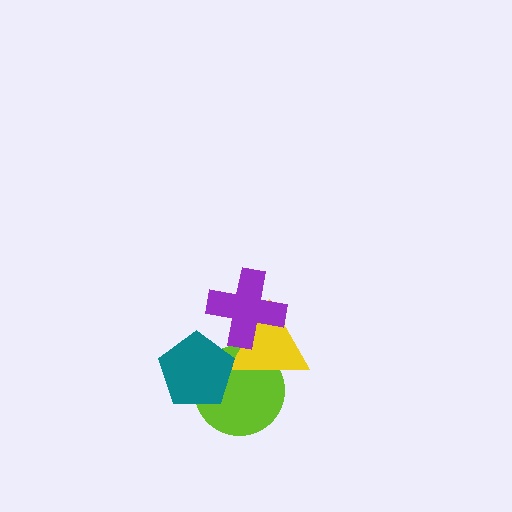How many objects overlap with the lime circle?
2 objects overlap with the lime circle.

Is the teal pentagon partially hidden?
No, no other shape covers it.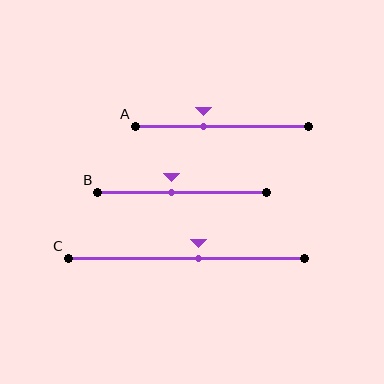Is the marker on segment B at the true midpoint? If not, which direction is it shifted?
No, the marker on segment B is shifted to the left by about 6% of the segment length.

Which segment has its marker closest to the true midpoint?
Segment C has its marker closest to the true midpoint.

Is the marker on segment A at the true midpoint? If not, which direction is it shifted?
No, the marker on segment A is shifted to the left by about 11% of the segment length.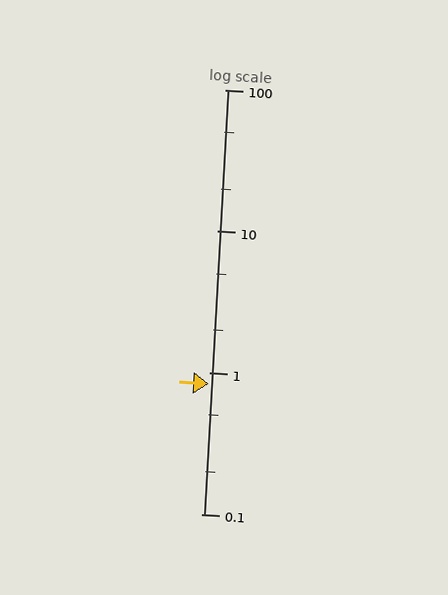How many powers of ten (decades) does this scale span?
The scale spans 3 decades, from 0.1 to 100.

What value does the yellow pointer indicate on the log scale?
The pointer indicates approximately 0.84.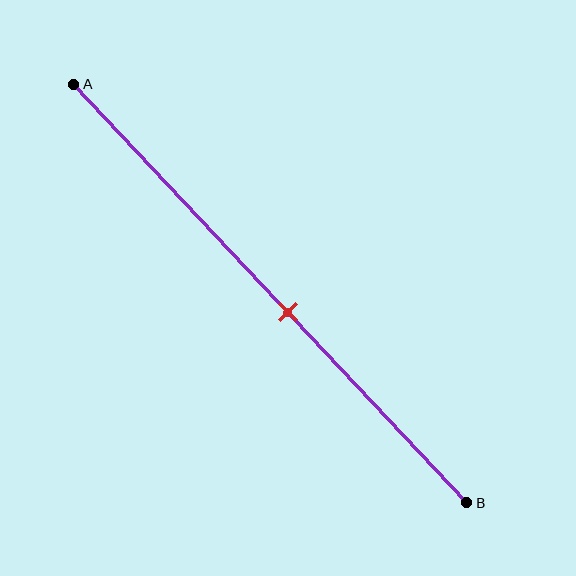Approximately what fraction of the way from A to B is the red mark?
The red mark is approximately 55% of the way from A to B.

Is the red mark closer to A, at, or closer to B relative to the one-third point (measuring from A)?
The red mark is closer to point B than the one-third point of segment AB.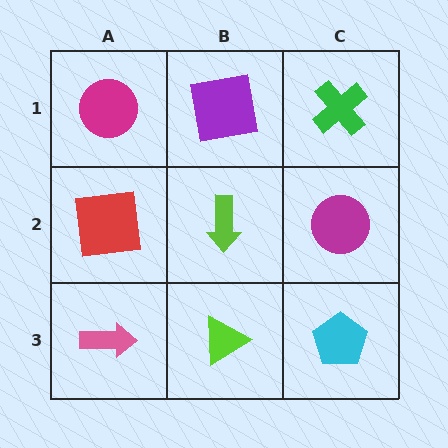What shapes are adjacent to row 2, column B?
A purple square (row 1, column B), a lime triangle (row 3, column B), a red square (row 2, column A), a magenta circle (row 2, column C).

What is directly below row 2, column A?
A pink arrow.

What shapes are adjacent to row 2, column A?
A magenta circle (row 1, column A), a pink arrow (row 3, column A), a lime arrow (row 2, column B).